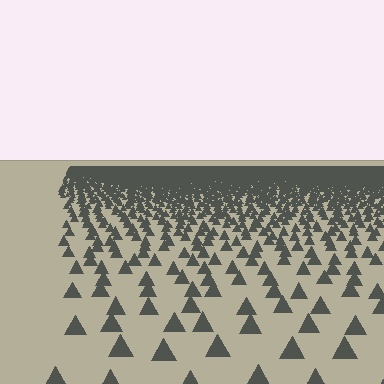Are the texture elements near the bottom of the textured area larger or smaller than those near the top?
Larger. Near the bottom, elements are closer to the viewer and appear at a bigger on-screen size.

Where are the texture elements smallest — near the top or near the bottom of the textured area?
Near the top.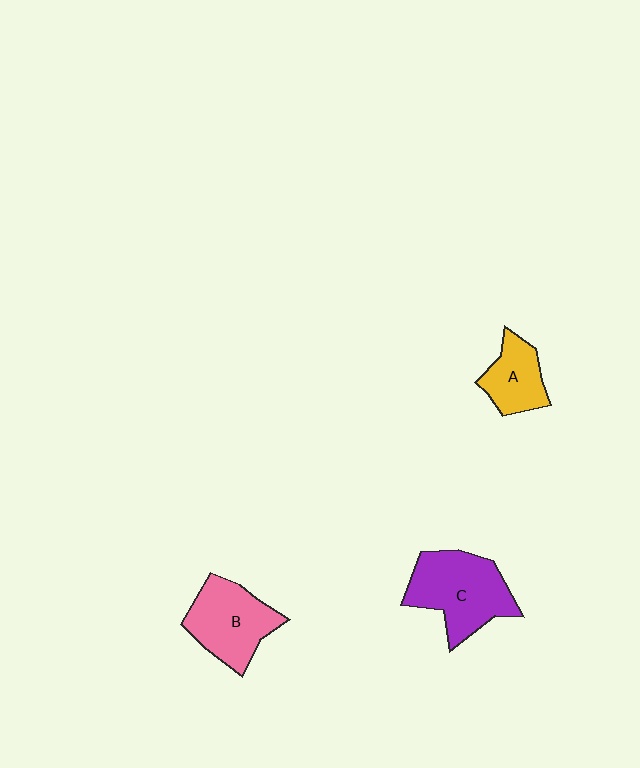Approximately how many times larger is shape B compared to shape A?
Approximately 1.5 times.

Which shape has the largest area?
Shape C (purple).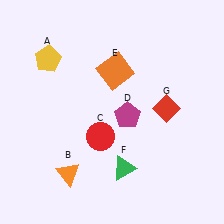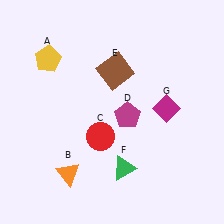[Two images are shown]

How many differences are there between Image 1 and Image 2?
There are 2 differences between the two images.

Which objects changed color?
E changed from orange to brown. G changed from red to magenta.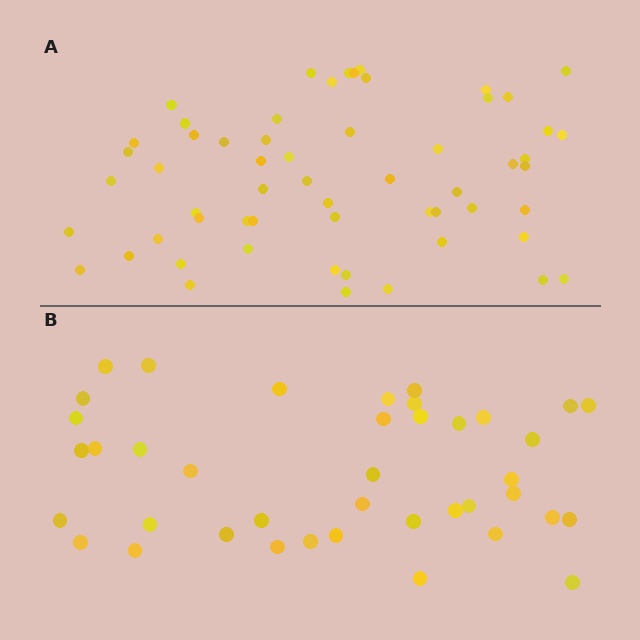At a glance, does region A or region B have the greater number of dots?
Region A (the top region) has more dots.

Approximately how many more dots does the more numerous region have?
Region A has approximately 20 more dots than region B.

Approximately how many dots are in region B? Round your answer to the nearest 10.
About 40 dots.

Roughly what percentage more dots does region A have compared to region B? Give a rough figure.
About 45% more.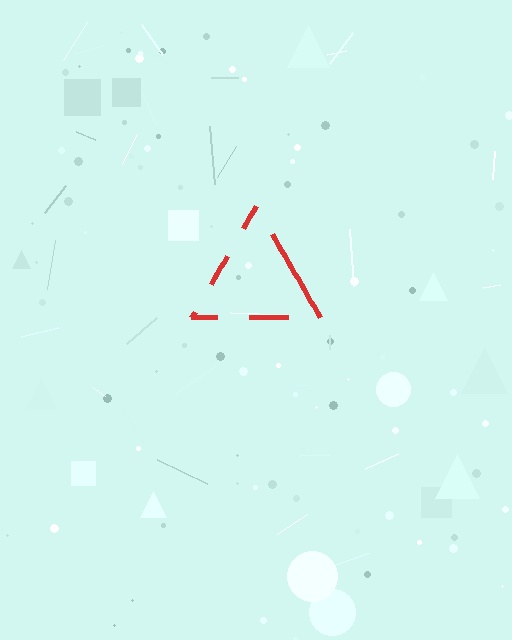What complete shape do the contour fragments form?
The contour fragments form a triangle.